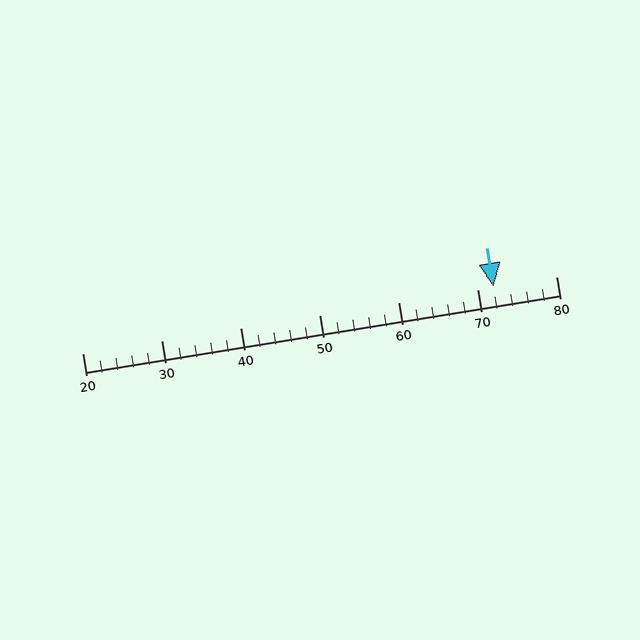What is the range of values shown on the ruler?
The ruler shows values from 20 to 80.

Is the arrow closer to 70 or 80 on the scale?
The arrow is closer to 70.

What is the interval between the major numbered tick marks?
The major tick marks are spaced 10 units apart.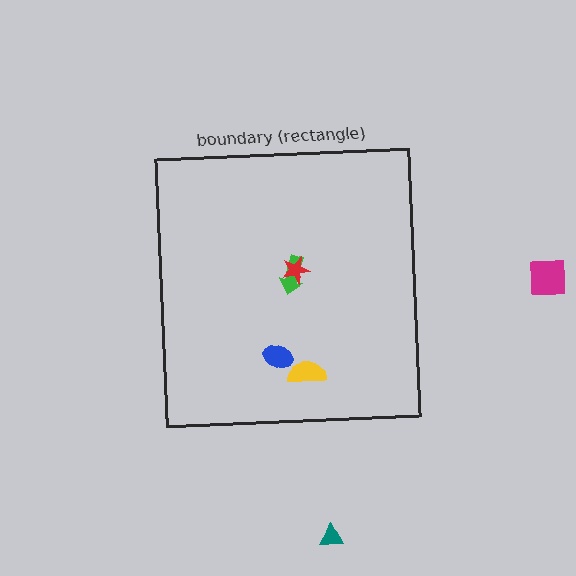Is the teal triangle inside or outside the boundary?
Outside.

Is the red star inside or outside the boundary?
Inside.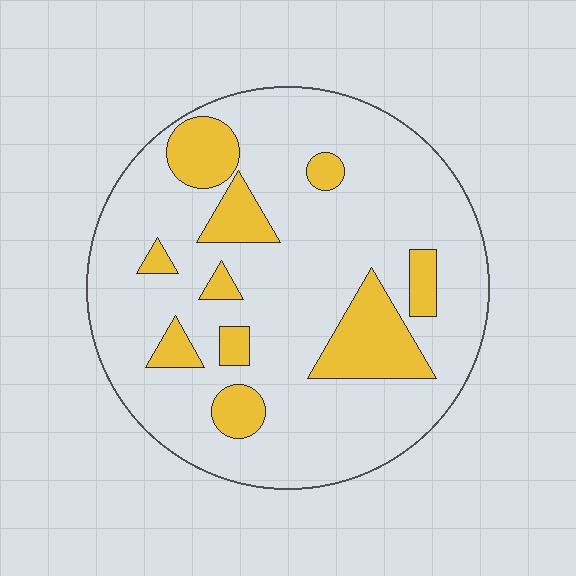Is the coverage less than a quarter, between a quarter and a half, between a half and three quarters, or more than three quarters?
Less than a quarter.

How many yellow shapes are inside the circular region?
10.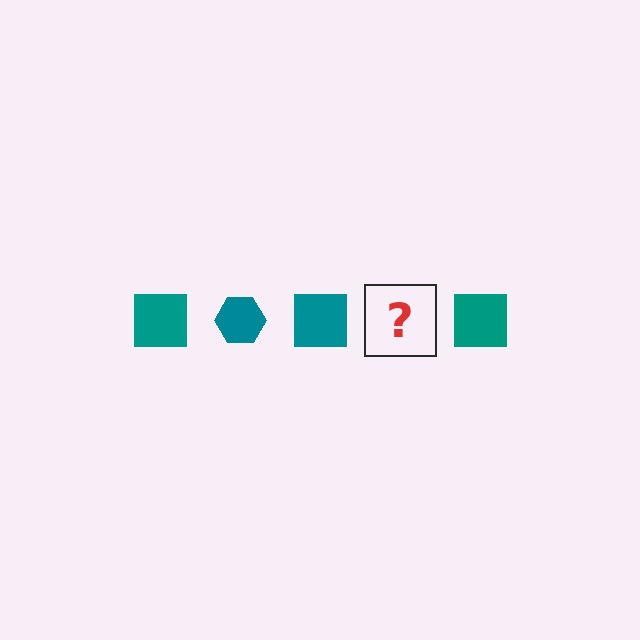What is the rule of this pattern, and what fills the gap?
The rule is that the pattern cycles through square, hexagon shapes in teal. The gap should be filled with a teal hexagon.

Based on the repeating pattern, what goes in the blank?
The blank should be a teal hexagon.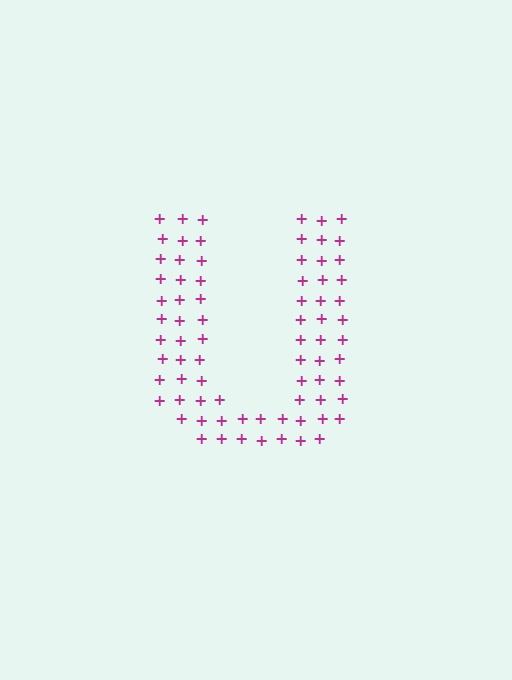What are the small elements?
The small elements are plus signs.